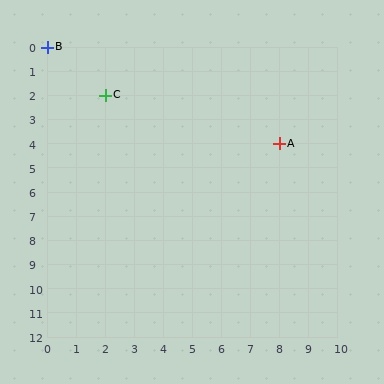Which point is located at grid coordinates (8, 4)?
Point A is at (8, 4).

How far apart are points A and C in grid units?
Points A and C are 6 columns and 2 rows apart (about 6.3 grid units diagonally).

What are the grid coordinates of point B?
Point B is at grid coordinates (0, 0).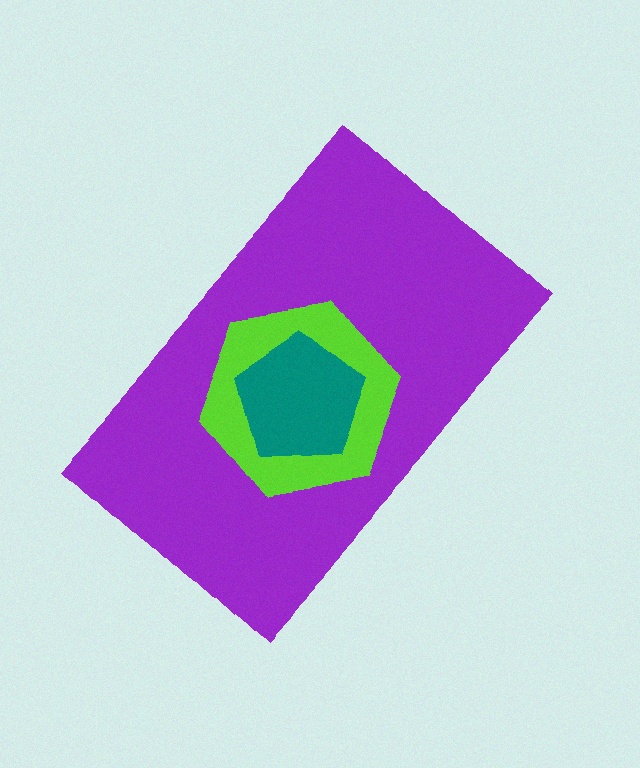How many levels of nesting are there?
3.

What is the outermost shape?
The purple rectangle.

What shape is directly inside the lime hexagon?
The teal pentagon.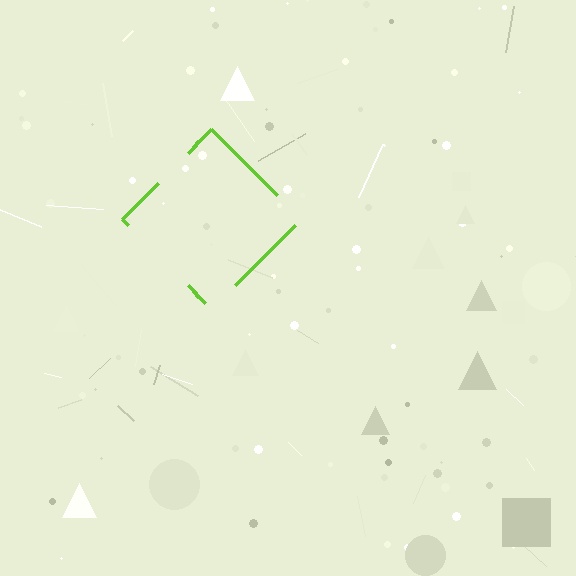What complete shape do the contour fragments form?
The contour fragments form a diamond.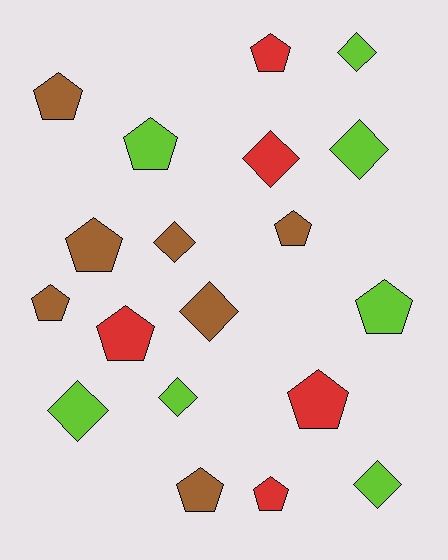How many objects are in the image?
There are 19 objects.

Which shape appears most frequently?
Pentagon, with 11 objects.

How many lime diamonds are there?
There are 5 lime diamonds.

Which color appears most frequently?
Lime, with 7 objects.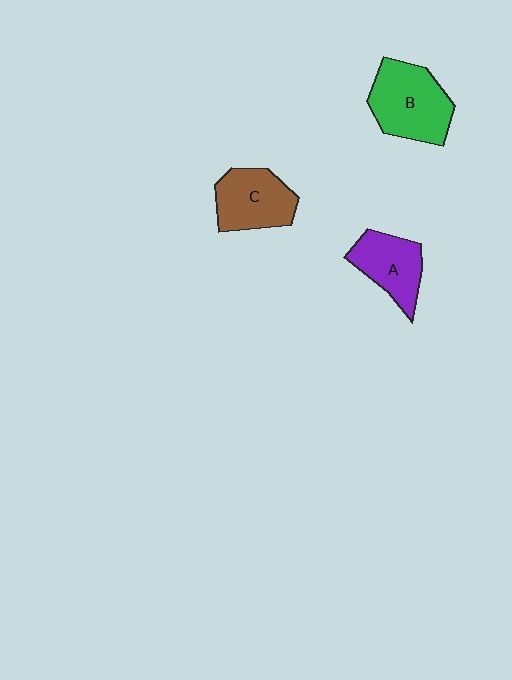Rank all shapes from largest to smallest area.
From largest to smallest: B (green), C (brown), A (purple).